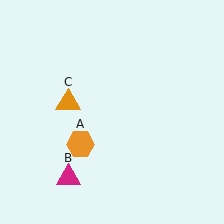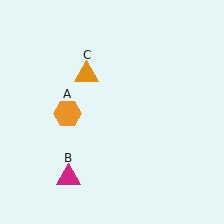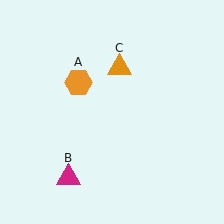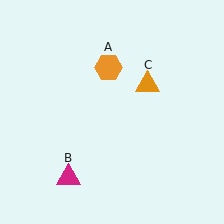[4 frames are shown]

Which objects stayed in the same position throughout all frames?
Magenta triangle (object B) remained stationary.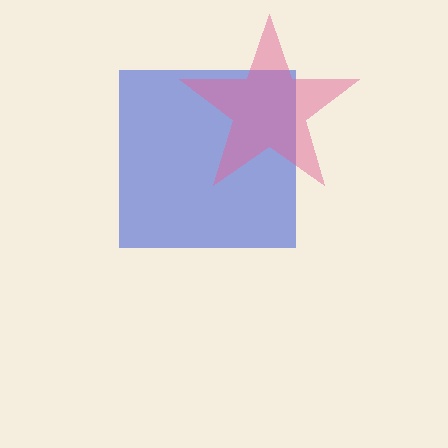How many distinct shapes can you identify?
There are 2 distinct shapes: a blue square, a pink star.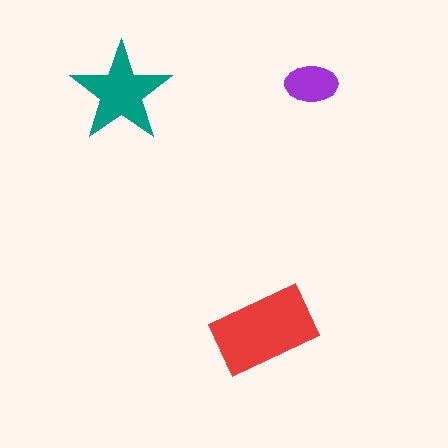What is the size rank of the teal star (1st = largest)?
2nd.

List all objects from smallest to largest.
The purple ellipse, the teal star, the red rectangle.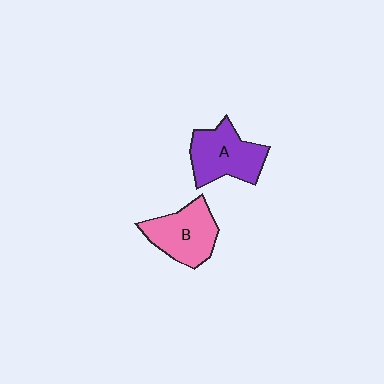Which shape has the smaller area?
Shape B (pink).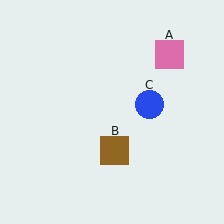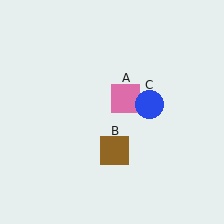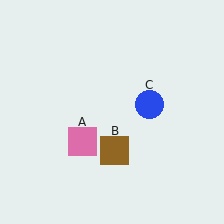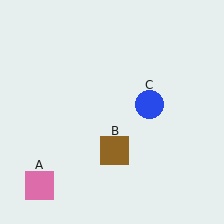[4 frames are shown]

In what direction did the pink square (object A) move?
The pink square (object A) moved down and to the left.